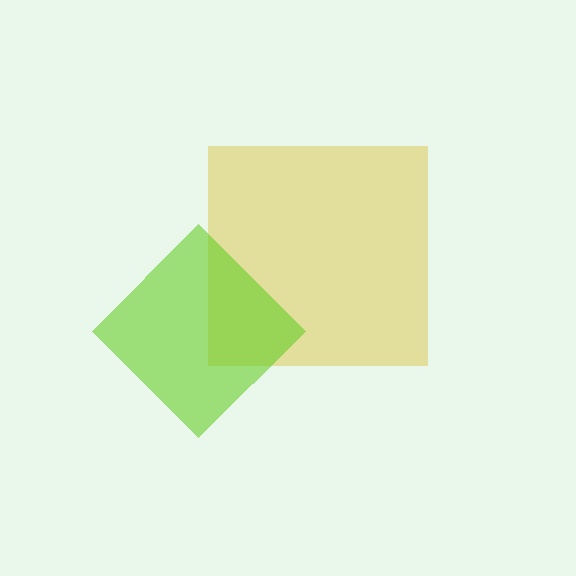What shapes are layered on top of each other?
The layered shapes are: a yellow square, a lime diamond.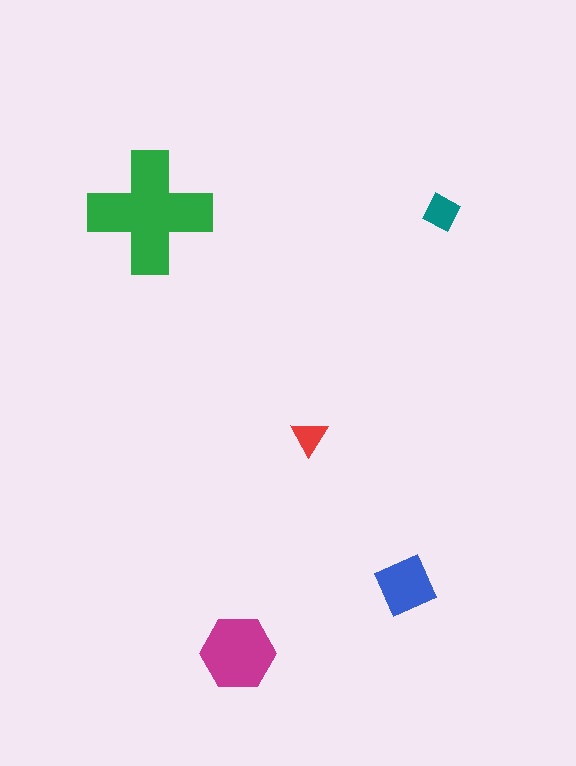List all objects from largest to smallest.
The green cross, the magenta hexagon, the blue diamond, the teal square, the red triangle.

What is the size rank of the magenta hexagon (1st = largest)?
2nd.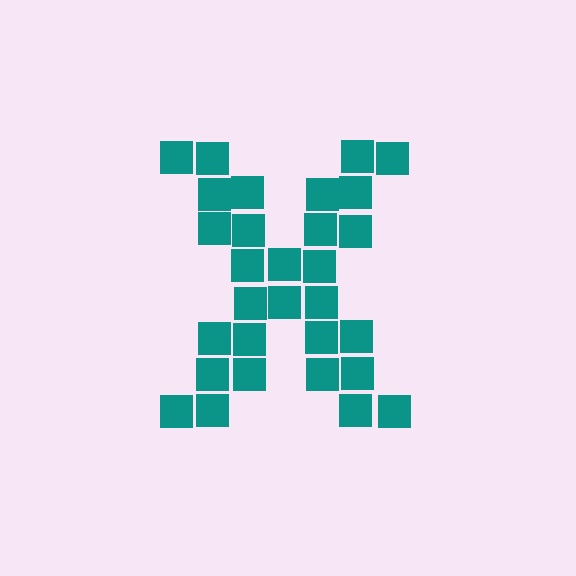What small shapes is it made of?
It is made of small squares.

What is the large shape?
The large shape is the letter X.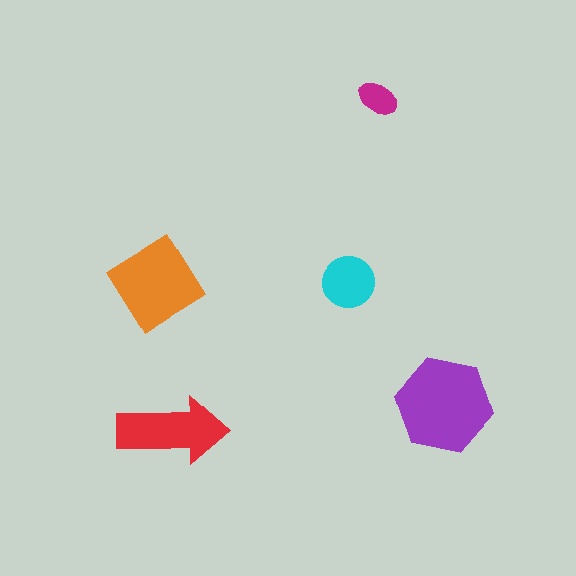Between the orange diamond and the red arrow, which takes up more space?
The orange diamond.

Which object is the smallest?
The magenta ellipse.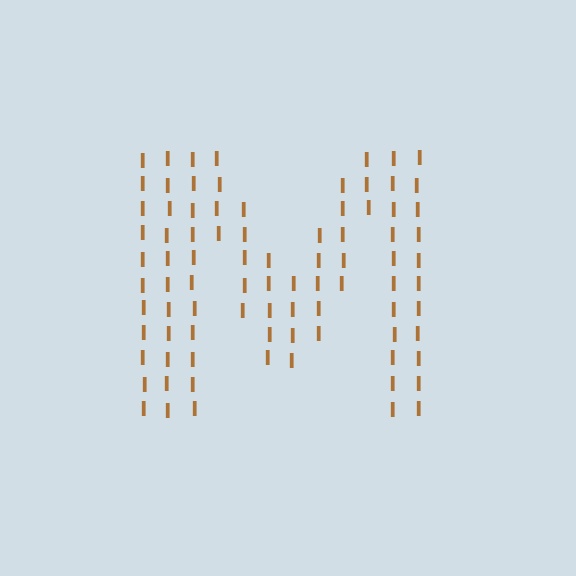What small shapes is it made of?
It is made of small letter I's.